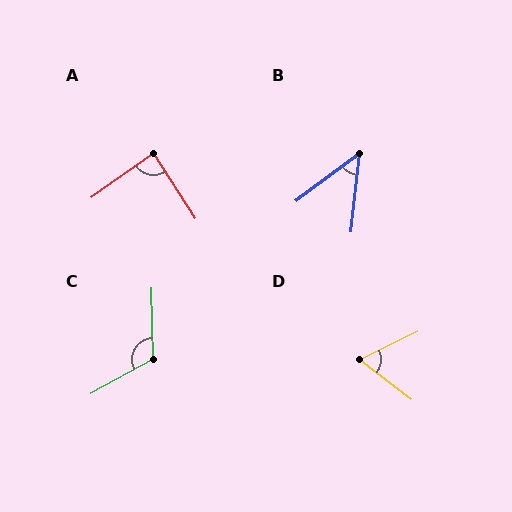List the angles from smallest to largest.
B (46°), D (63°), A (87°), C (118°).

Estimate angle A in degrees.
Approximately 87 degrees.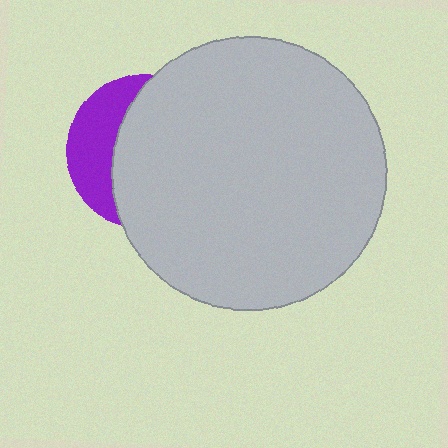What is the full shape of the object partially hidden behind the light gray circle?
The partially hidden object is a purple circle.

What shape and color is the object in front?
The object in front is a light gray circle.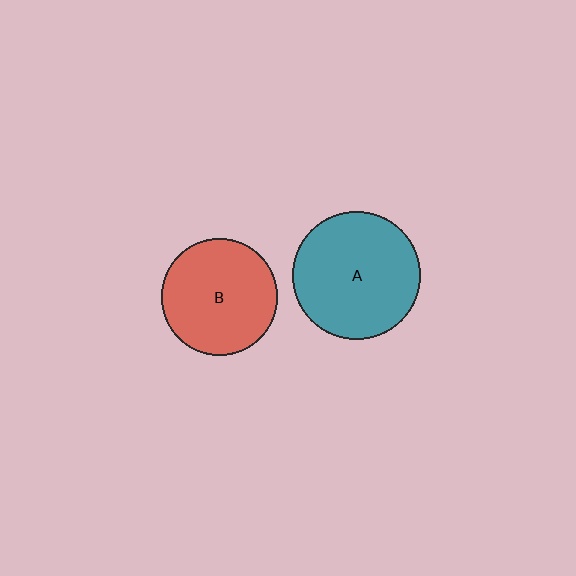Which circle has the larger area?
Circle A (teal).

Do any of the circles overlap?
No, none of the circles overlap.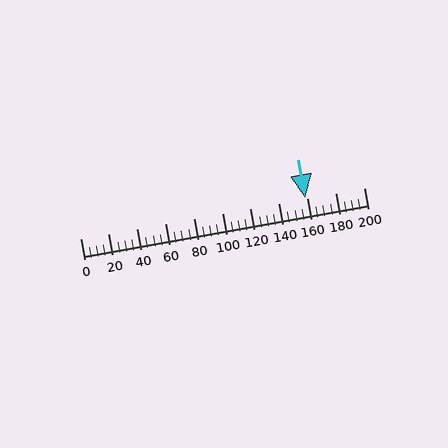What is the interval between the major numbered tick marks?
The major tick marks are spaced 20 units apart.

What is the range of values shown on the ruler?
The ruler shows values from 0 to 200.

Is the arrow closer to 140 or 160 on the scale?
The arrow is closer to 160.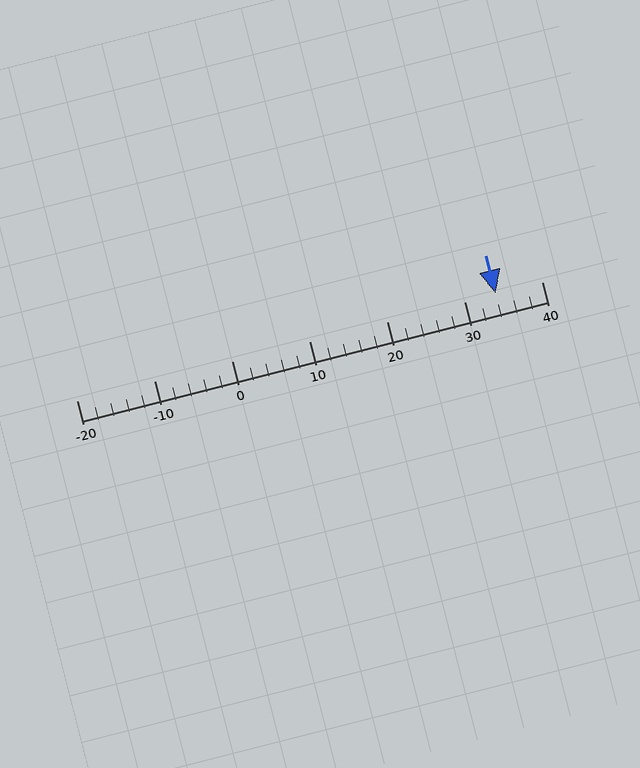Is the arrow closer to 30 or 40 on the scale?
The arrow is closer to 30.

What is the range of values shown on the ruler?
The ruler shows values from -20 to 40.